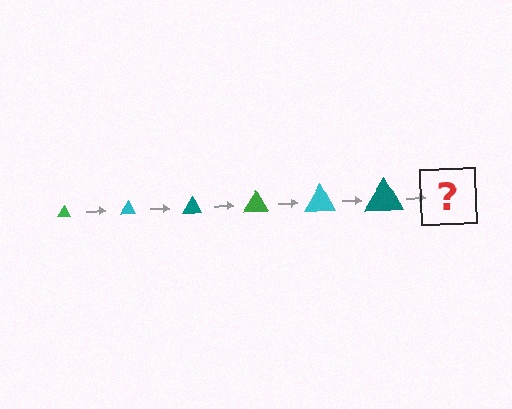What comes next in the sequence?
The next element should be a green triangle, larger than the previous one.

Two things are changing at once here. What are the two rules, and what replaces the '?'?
The two rules are that the triangle grows larger each step and the color cycles through green, cyan, and teal. The '?' should be a green triangle, larger than the previous one.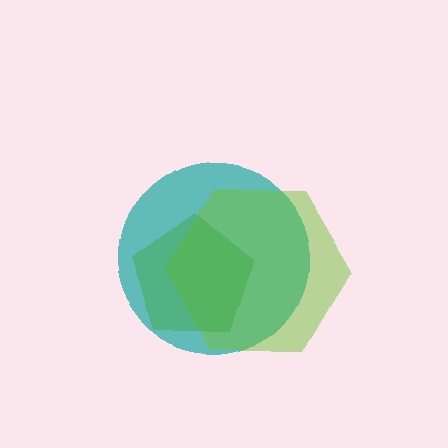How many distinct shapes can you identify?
There are 3 distinct shapes: a teal circle, a lime hexagon, a green pentagon.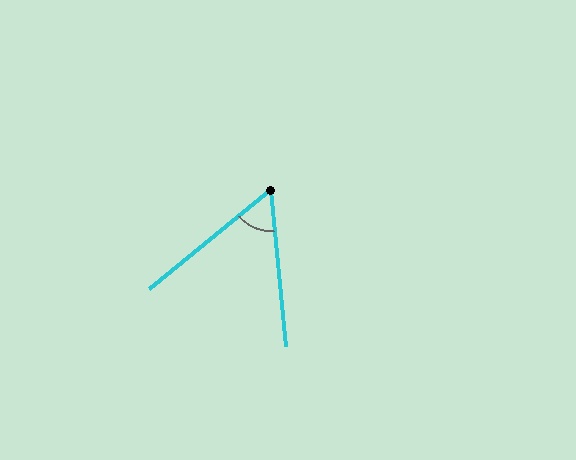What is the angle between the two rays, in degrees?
Approximately 56 degrees.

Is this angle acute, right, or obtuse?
It is acute.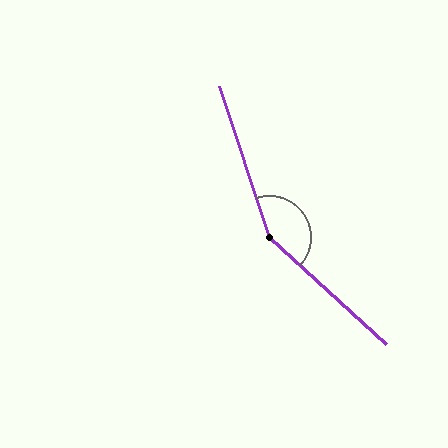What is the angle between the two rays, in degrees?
Approximately 151 degrees.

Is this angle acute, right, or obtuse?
It is obtuse.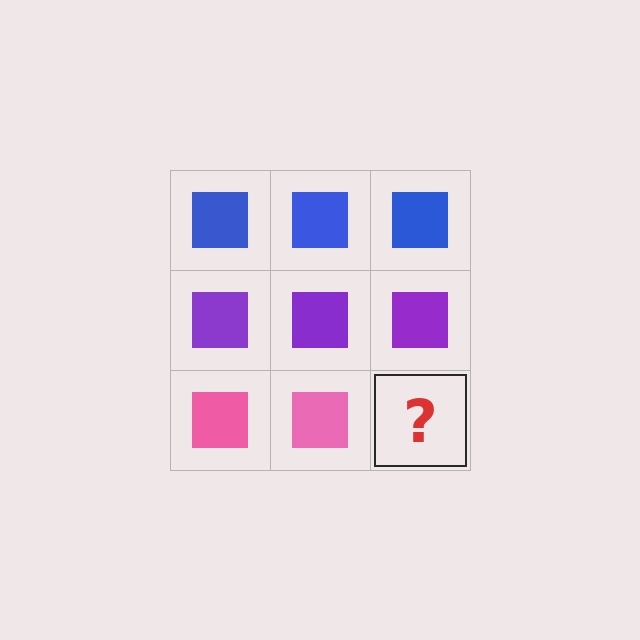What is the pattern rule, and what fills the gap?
The rule is that each row has a consistent color. The gap should be filled with a pink square.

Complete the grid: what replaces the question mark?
The question mark should be replaced with a pink square.